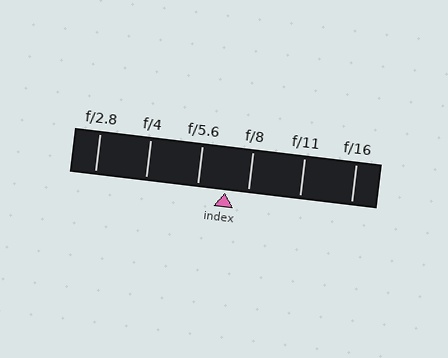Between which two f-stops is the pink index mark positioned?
The index mark is between f/5.6 and f/8.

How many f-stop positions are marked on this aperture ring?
There are 6 f-stop positions marked.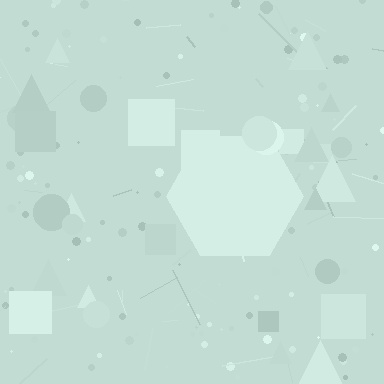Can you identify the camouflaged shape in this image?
The camouflaged shape is a hexagon.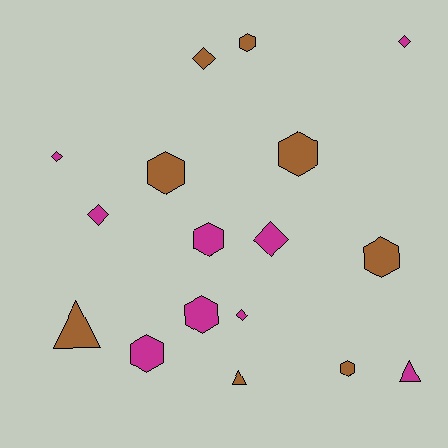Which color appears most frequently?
Magenta, with 9 objects.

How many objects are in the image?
There are 17 objects.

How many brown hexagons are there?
There are 5 brown hexagons.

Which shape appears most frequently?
Hexagon, with 8 objects.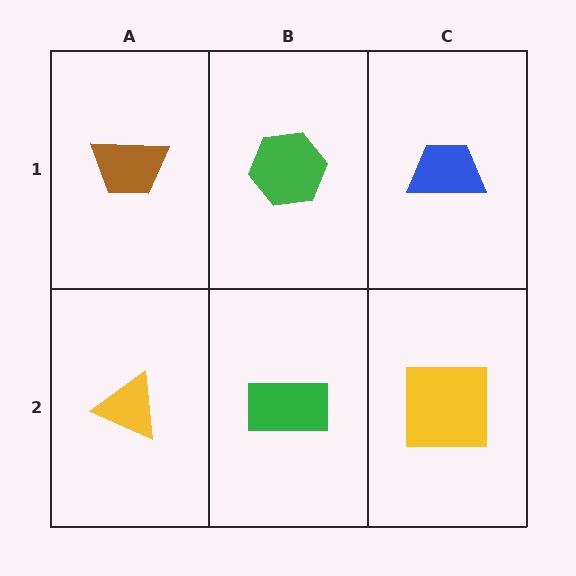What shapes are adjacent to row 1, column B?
A green rectangle (row 2, column B), a brown trapezoid (row 1, column A), a blue trapezoid (row 1, column C).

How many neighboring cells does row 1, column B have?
3.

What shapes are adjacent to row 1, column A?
A yellow triangle (row 2, column A), a green hexagon (row 1, column B).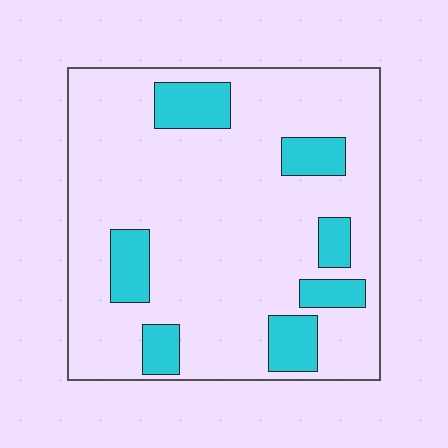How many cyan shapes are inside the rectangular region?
7.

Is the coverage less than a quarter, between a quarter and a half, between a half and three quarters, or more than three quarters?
Less than a quarter.